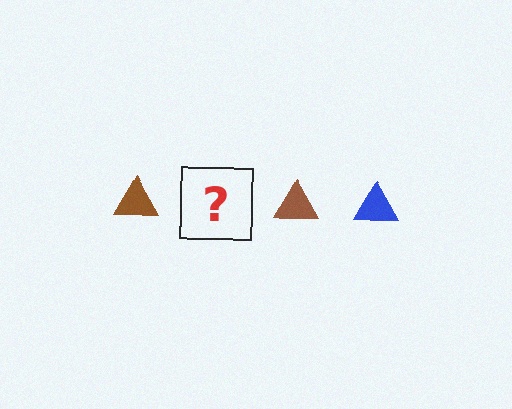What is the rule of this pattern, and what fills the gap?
The rule is that the pattern cycles through brown, blue triangles. The gap should be filled with a blue triangle.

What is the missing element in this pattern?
The missing element is a blue triangle.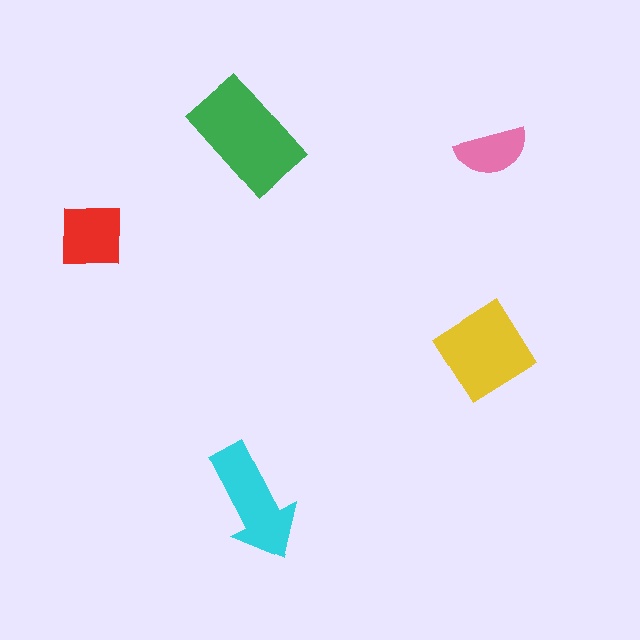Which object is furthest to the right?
The pink semicircle is rightmost.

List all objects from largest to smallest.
The green rectangle, the yellow diamond, the cyan arrow, the red square, the pink semicircle.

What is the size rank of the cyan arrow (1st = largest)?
3rd.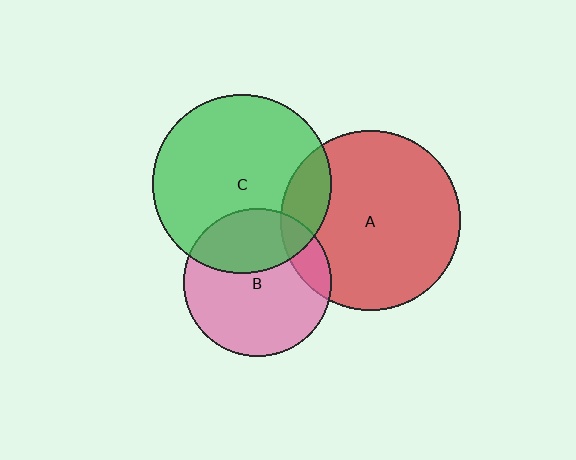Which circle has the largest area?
Circle A (red).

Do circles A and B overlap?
Yes.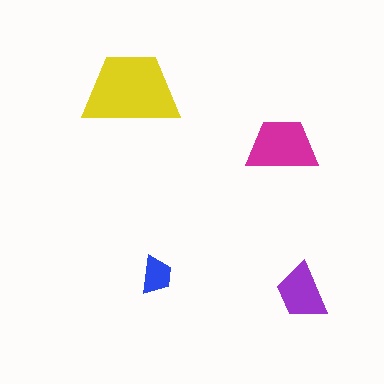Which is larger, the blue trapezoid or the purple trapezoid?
The purple one.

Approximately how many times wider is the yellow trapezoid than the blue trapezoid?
About 2.5 times wider.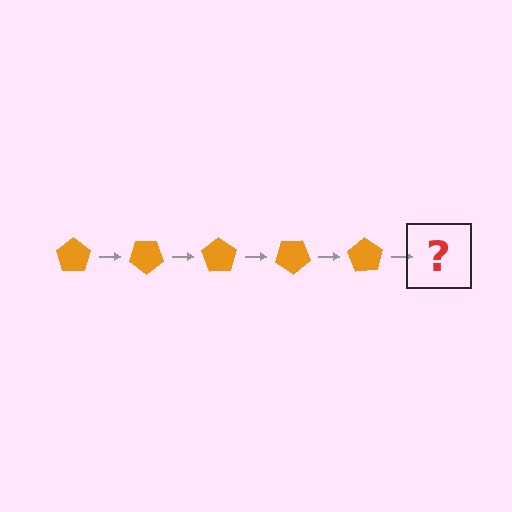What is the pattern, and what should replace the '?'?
The pattern is that the pentagon rotates 35 degrees each step. The '?' should be an orange pentagon rotated 175 degrees.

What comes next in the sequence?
The next element should be an orange pentagon rotated 175 degrees.